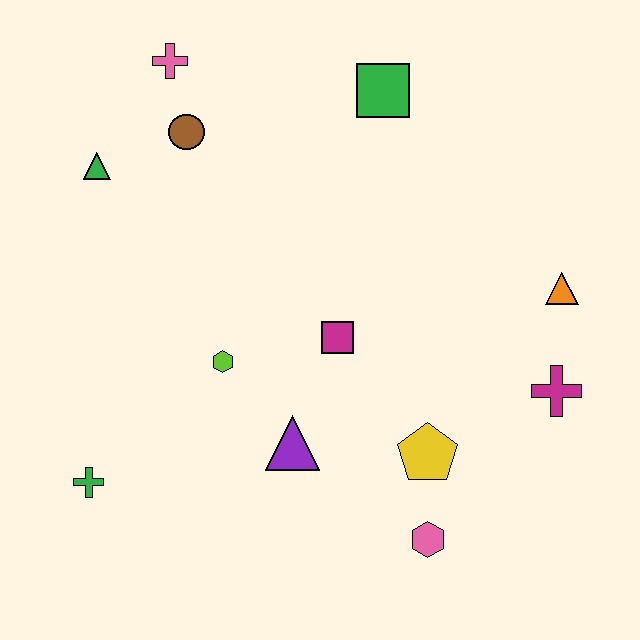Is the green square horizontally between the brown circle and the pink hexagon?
Yes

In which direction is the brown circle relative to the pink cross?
The brown circle is below the pink cross.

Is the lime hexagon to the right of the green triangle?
Yes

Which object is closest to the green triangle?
The brown circle is closest to the green triangle.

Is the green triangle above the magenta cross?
Yes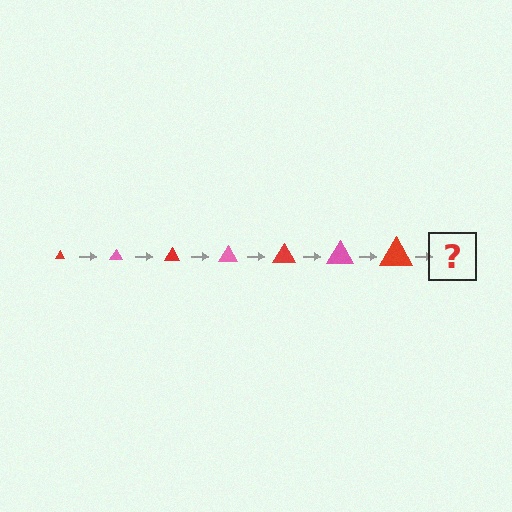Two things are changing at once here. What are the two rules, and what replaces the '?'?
The two rules are that the triangle grows larger each step and the color cycles through red and pink. The '?' should be a pink triangle, larger than the previous one.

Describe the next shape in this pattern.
It should be a pink triangle, larger than the previous one.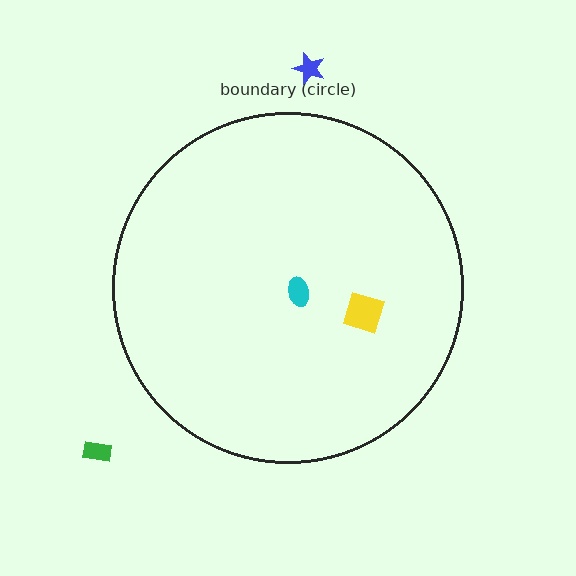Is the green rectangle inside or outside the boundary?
Outside.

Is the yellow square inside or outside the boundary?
Inside.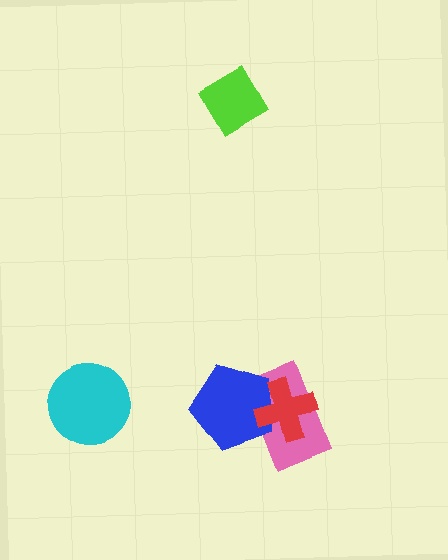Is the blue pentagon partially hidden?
Yes, it is partially covered by another shape.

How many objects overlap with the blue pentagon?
2 objects overlap with the blue pentagon.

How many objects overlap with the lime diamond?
0 objects overlap with the lime diamond.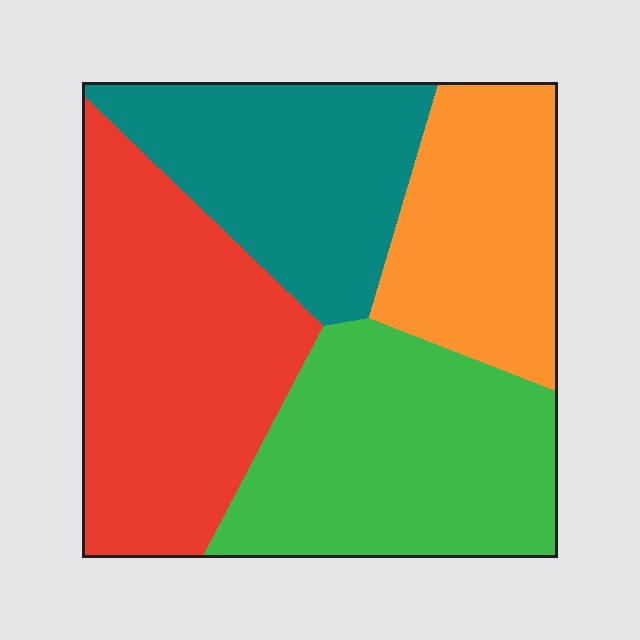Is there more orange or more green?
Green.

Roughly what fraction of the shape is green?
Green covers around 30% of the shape.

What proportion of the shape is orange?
Orange takes up about one fifth (1/5) of the shape.